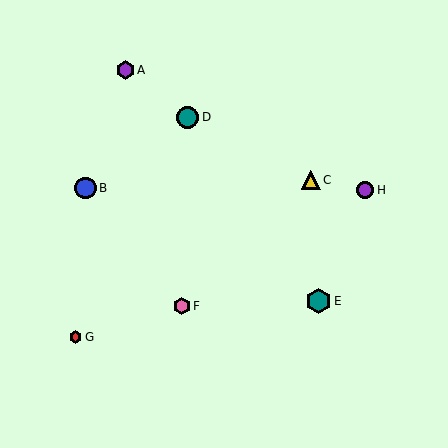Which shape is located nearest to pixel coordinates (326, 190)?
The yellow triangle (labeled C) at (311, 180) is nearest to that location.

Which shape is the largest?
The teal hexagon (labeled E) is the largest.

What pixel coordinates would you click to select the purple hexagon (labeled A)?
Click at (125, 70) to select the purple hexagon A.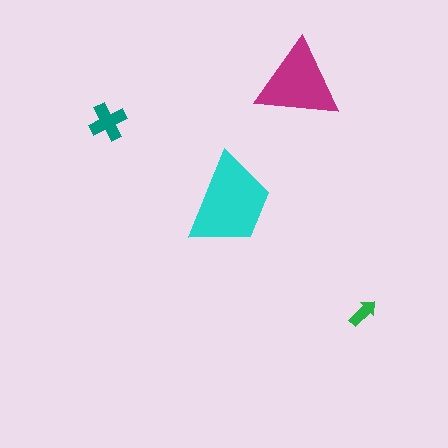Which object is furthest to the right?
The green arrow is rightmost.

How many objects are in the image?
There are 4 objects in the image.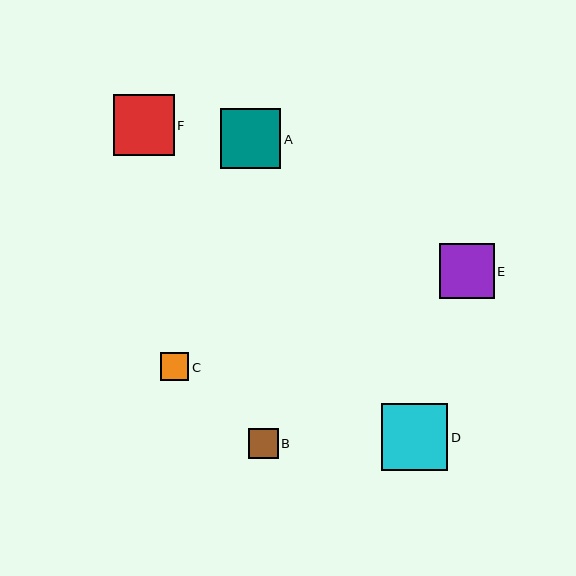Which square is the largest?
Square D is the largest with a size of approximately 67 pixels.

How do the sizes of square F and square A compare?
Square F and square A are approximately the same size.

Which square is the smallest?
Square C is the smallest with a size of approximately 28 pixels.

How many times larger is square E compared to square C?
Square E is approximately 1.9 times the size of square C.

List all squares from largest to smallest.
From largest to smallest: D, F, A, E, B, C.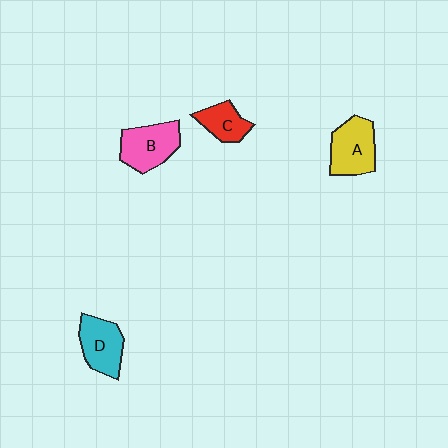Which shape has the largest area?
Shape A (yellow).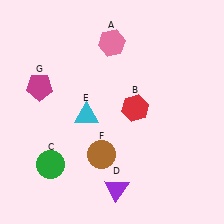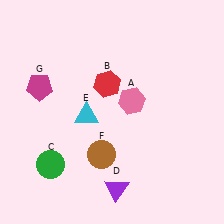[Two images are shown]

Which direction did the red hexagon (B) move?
The red hexagon (B) moved left.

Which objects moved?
The objects that moved are: the pink hexagon (A), the red hexagon (B).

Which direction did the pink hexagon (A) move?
The pink hexagon (A) moved down.